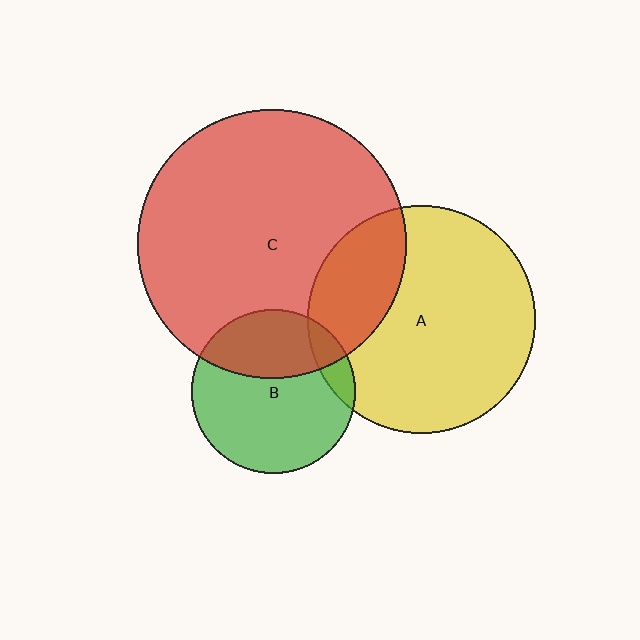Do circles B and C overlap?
Yes.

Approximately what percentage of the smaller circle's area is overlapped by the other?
Approximately 35%.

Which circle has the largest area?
Circle C (red).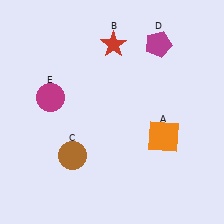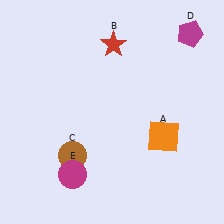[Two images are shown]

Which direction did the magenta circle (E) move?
The magenta circle (E) moved down.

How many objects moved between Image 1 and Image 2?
2 objects moved between the two images.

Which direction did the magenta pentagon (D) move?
The magenta pentagon (D) moved right.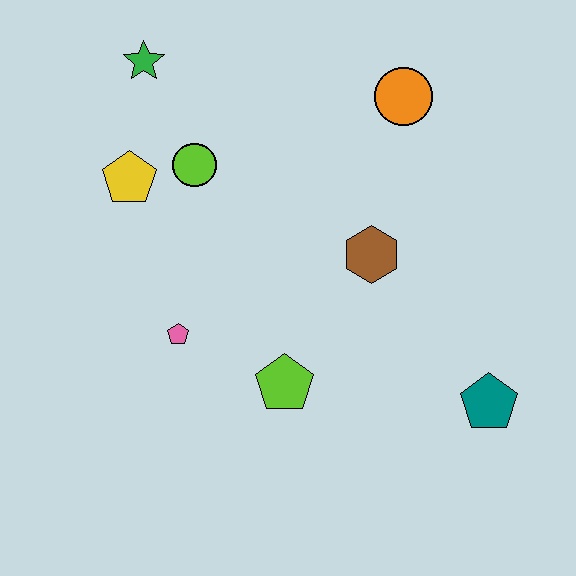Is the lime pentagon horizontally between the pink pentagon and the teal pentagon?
Yes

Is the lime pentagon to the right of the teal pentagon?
No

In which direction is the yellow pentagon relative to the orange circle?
The yellow pentagon is to the left of the orange circle.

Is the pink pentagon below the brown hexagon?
Yes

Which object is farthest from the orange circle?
The pink pentagon is farthest from the orange circle.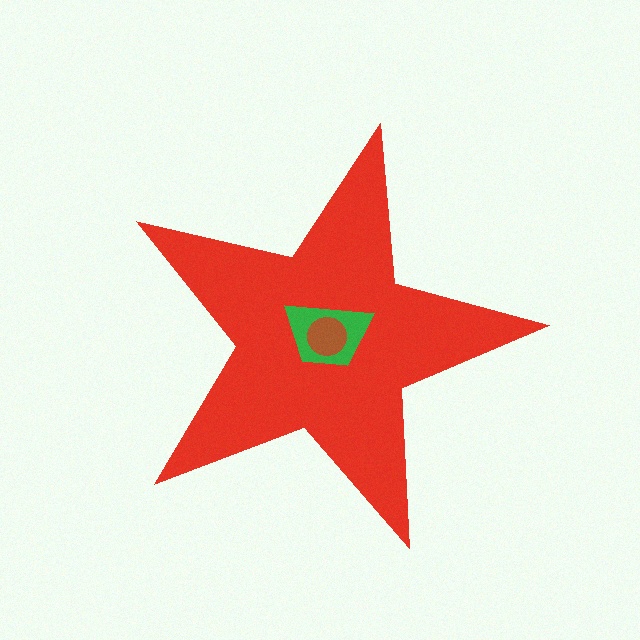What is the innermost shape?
The brown circle.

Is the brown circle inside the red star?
Yes.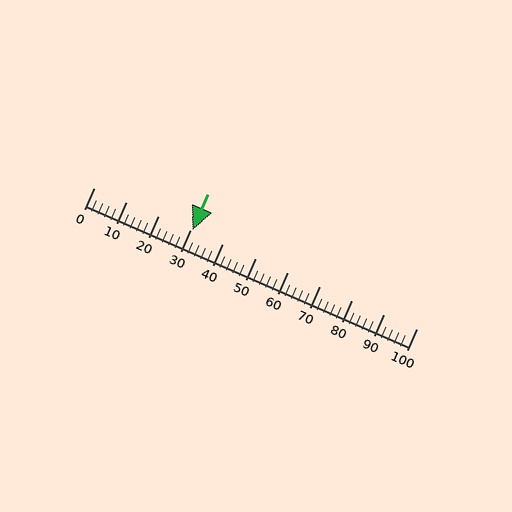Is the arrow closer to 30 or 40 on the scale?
The arrow is closer to 30.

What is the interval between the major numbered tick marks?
The major tick marks are spaced 10 units apart.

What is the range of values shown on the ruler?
The ruler shows values from 0 to 100.